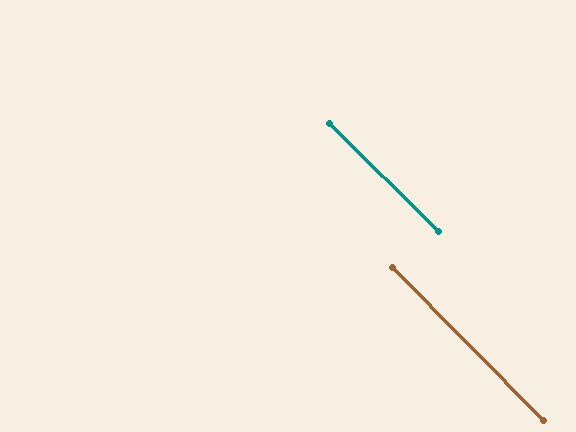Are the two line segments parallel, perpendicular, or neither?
Parallel — their directions differ by only 0.9°.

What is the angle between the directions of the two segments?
Approximately 1 degree.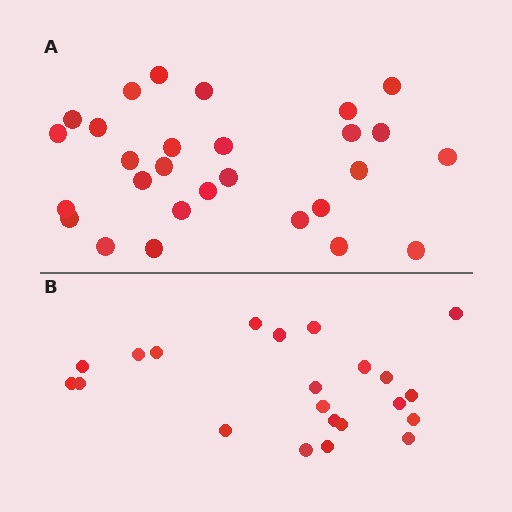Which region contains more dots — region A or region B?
Region A (the top region) has more dots.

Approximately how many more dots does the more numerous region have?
Region A has about 6 more dots than region B.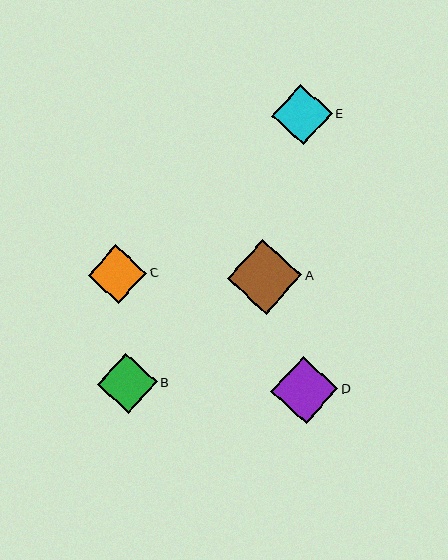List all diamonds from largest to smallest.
From largest to smallest: A, D, E, B, C.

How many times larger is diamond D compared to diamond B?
Diamond D is approximately 1.1 times the size of diamond B.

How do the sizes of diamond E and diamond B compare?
Diamond E and diamond B are approximately the same size.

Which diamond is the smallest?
Diamond C is the smallest with a size of approximately 59 pixels.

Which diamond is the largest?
Diamond A is the largest with a size of approximately 75 pixels.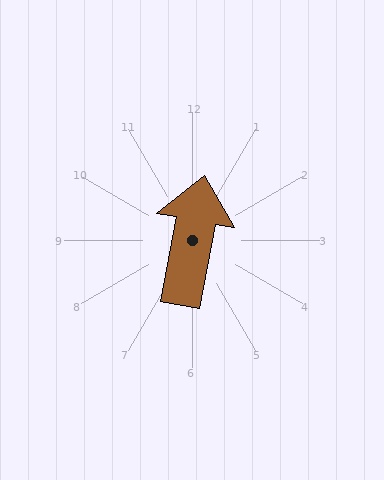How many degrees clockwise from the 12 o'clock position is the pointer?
Approximately 11 degrees.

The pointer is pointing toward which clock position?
Roughly 12 o'clock.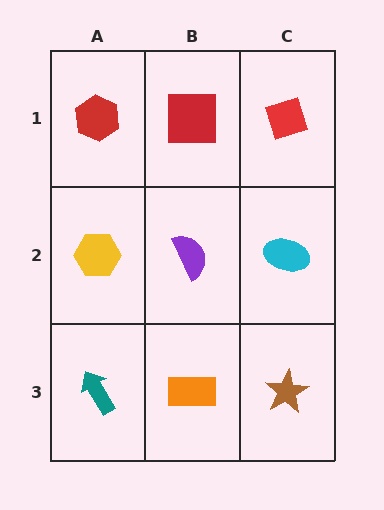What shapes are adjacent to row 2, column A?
A red hexagon (row 1, column A), a teal arrow (row 3, column A), a purple semicircle (row 2, column B).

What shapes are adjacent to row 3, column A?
A yellow hexagon (row 2, column A), an orange rectangle (row 3, column B).